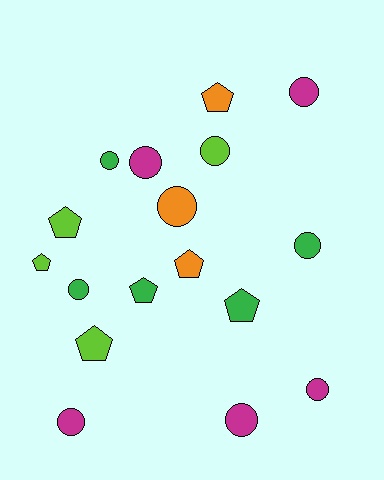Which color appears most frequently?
Green, with 5 objects.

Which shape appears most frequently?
Circle, with 10 objects.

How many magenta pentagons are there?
There are no magenta pentagons.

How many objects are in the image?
There are 17 objects.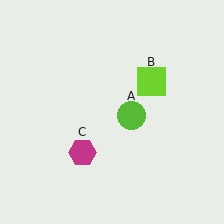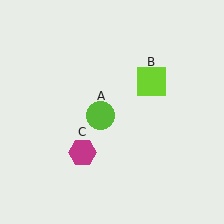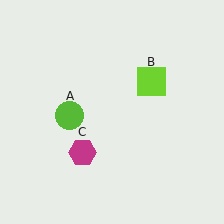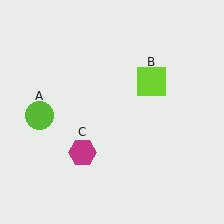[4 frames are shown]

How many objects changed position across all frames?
1 object changed position: lime circle (object A).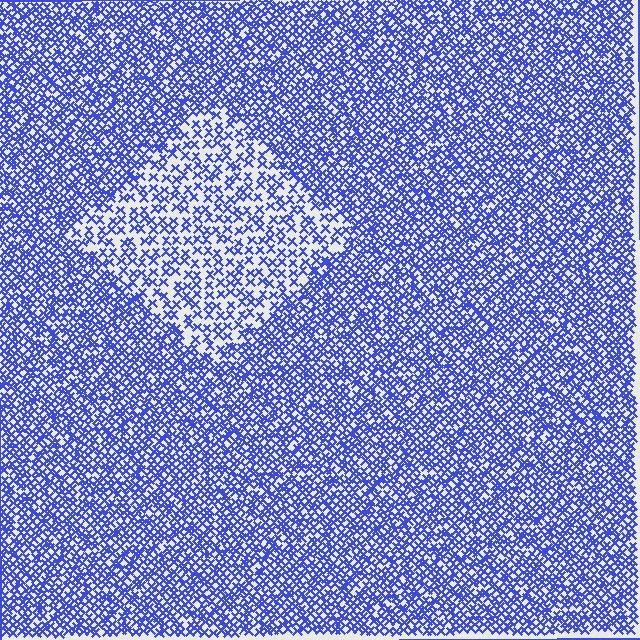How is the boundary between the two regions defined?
The boundary is defined by a change in element density (approximately 1.9x ratio). All elements are the same color, size, and shape.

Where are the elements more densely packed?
The elements are more densely packed outside the diamond boundary.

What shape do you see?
I see a diamond.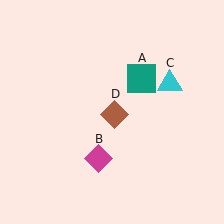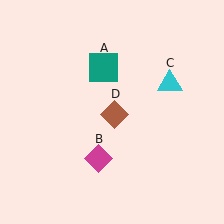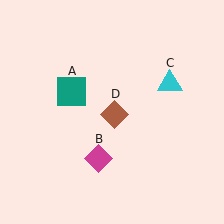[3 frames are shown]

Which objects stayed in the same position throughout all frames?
Magenta diamond (object B) and cyan triangle (object C) and brown diamond (object D) remained stationary.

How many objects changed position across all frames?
1 object changed position: teal square (object A).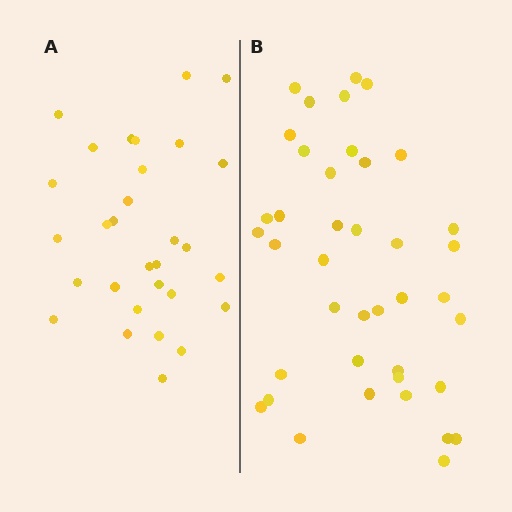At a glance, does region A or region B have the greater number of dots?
Region B (the right region) has more dots.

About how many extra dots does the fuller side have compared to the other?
Region B has roughly 10 or so more dots than region A.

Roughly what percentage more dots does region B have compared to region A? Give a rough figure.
About 35% more.